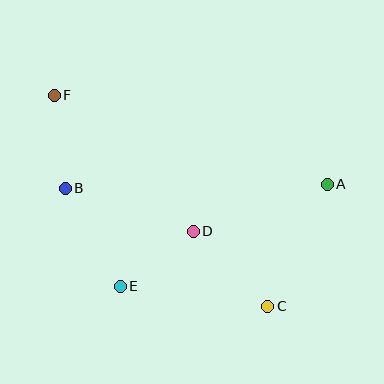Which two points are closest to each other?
Points D and E are closest to each other.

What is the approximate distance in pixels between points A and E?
The distance between A and E is approximately 231 pixels.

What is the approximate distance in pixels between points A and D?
The distance between A and D is approximately 142 pixels.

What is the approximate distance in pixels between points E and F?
The distance between E and F is approximately 202 pixels.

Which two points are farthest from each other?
Points C and F are farthest from each other.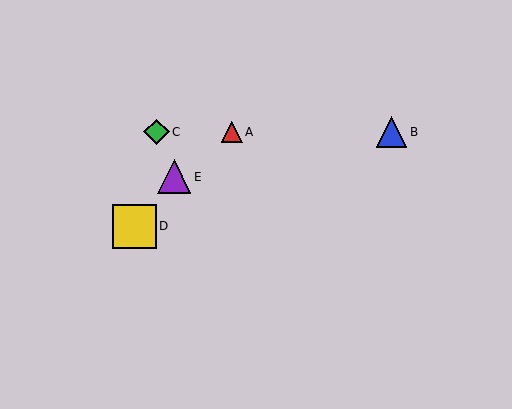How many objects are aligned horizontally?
3 objects (A, B, C) are aligned horizontally.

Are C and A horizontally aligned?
Yes, both are at y≈132.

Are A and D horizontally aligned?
No, A is at y≈132 and D is at y≈226.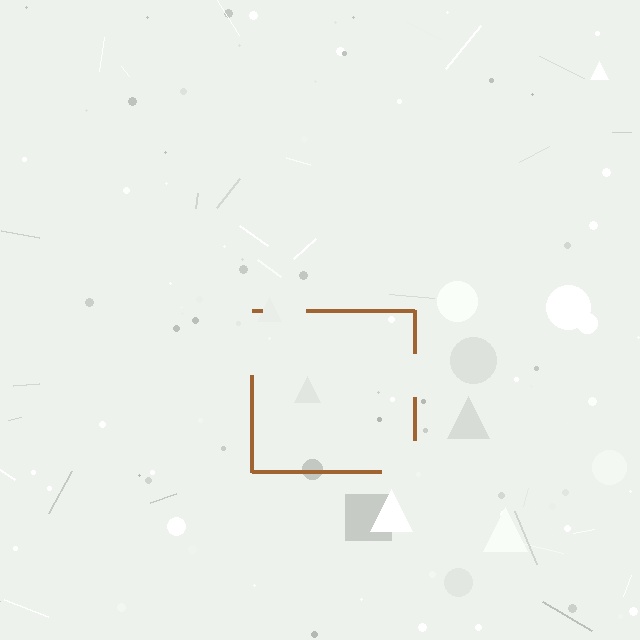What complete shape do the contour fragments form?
The contour fragments form a square.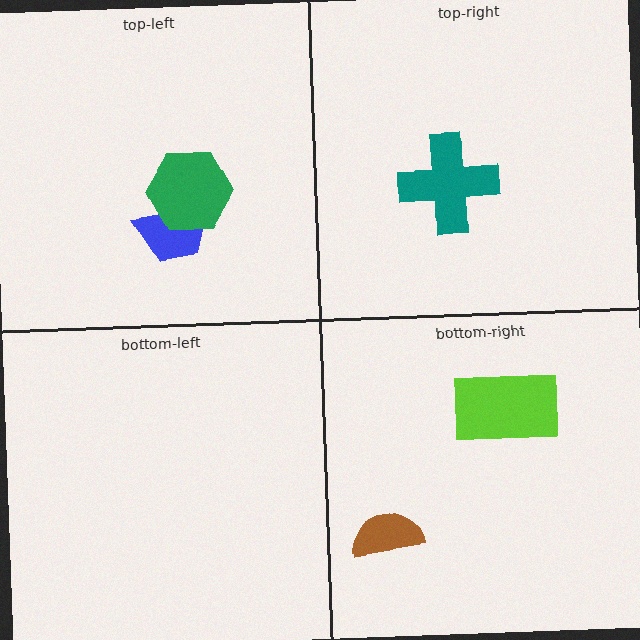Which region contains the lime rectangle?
The bottom-right region.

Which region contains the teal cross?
The top-right region.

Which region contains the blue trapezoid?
The top-left region.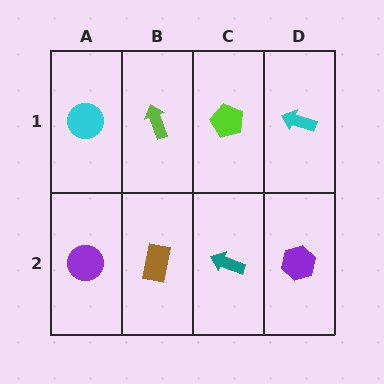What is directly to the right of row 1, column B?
A lime pentagon.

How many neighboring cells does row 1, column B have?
3.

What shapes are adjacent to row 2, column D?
A cyan arrow (row 1, column D), a teal arrow (row 2, column C).